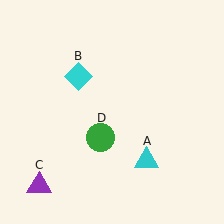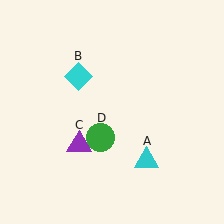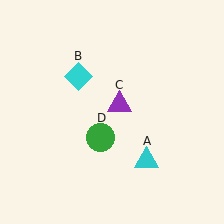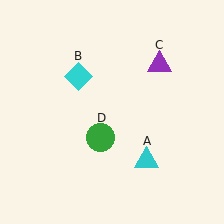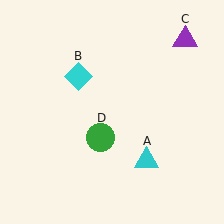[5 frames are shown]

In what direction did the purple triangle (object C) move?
The purple triangle (object C) moved up and to the right.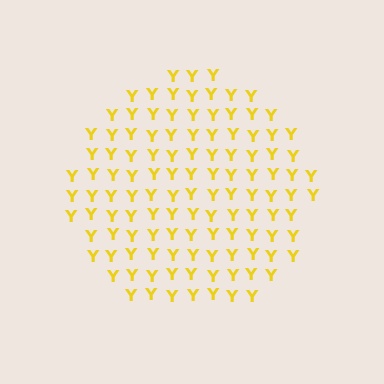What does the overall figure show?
The overall figure shows a circle.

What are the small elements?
The small elements are letter Y's.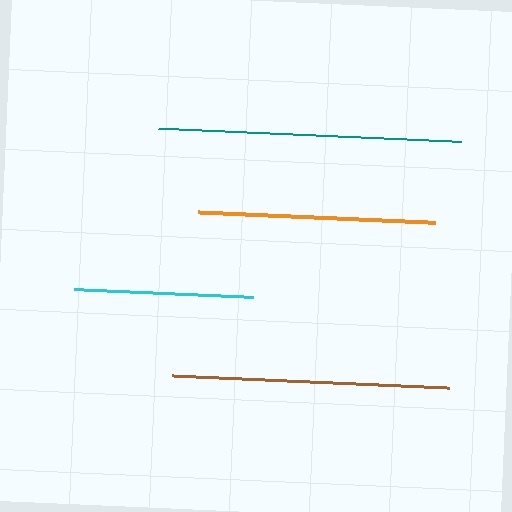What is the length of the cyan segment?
The cyan segment is approximately 178 pixels long.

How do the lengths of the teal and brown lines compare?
The teal and brown lines are approximately the same length.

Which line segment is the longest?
The teal line is the longest at approximately 303 pixels.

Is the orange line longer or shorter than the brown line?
The brown line is longer than the orange line.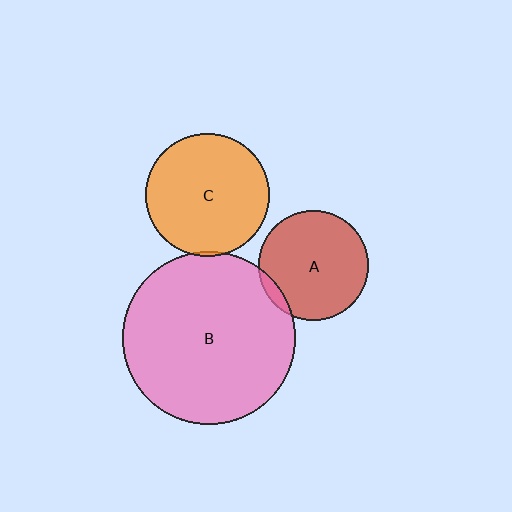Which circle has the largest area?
Circle B (pink).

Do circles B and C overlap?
Yes.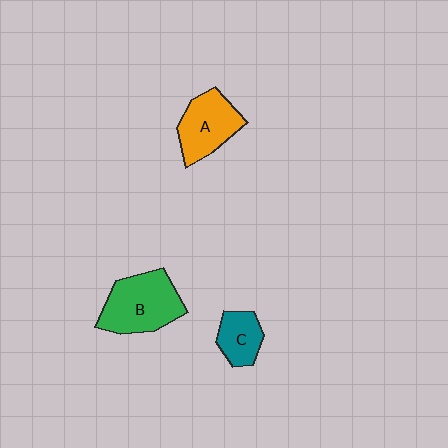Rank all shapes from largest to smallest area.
From largest to smallest: B (green), A (orange), C (teal).